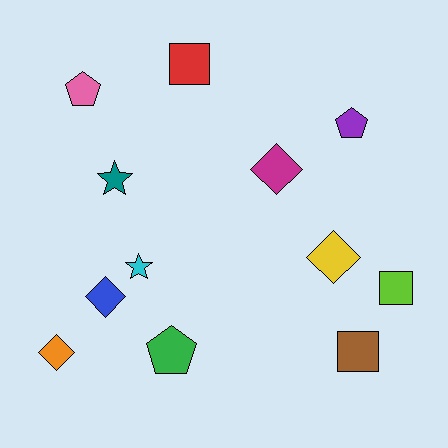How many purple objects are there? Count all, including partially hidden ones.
There is 1 purple object.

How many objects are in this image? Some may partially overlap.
There are 12 objects.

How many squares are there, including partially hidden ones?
There are 3 squares.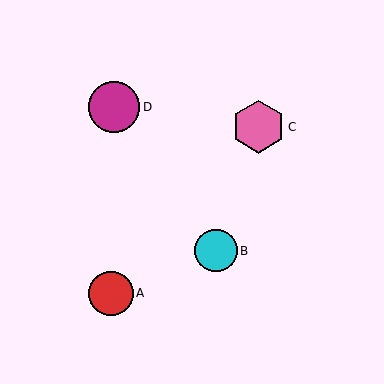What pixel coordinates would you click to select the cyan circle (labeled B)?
Click at (216, 251) to select the cyan circle B.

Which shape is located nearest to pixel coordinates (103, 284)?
The red circle (labeled A) at (111, 293) is nearest to that location.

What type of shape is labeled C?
Shape C is a pink hexagon.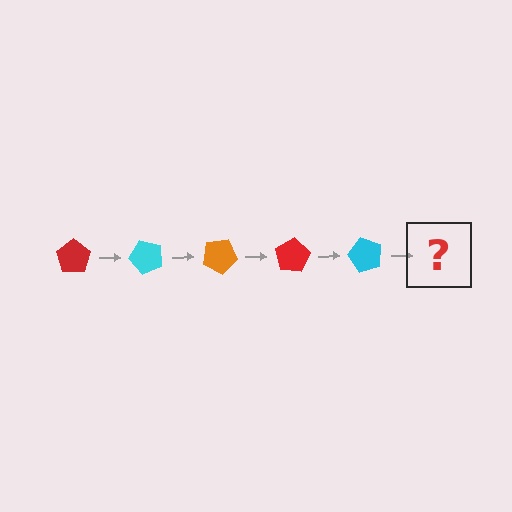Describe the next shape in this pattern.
It should be an orange pentagon, rotated 250 degrees from the start.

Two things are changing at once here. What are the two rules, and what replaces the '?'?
The two rules are that it rotates 50 degrees each step and the color cycles through red, cyan, and orange. The '?' should be an orange pentagon, rotated 250 degrees from the start.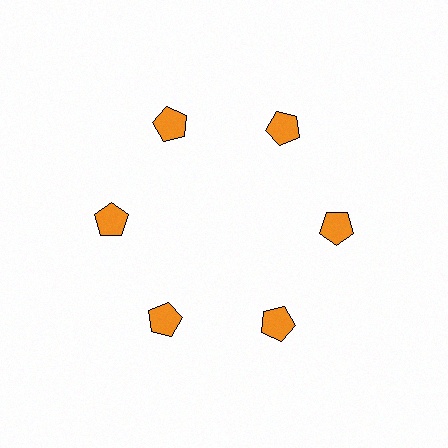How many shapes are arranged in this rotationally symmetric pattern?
There are 6 shapes, arranged in 6 groups of 1.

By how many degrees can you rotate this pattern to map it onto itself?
The pattern maps onto itself every 60 degrees of rotation.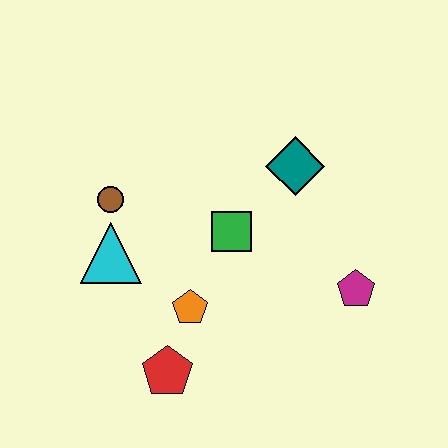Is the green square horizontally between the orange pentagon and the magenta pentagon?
Yes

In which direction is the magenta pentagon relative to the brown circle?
The magenta pentagon is to the right of the brown circle.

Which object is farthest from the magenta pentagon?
The brown circle is farthest from the magenta pentagon.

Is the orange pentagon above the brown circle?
No